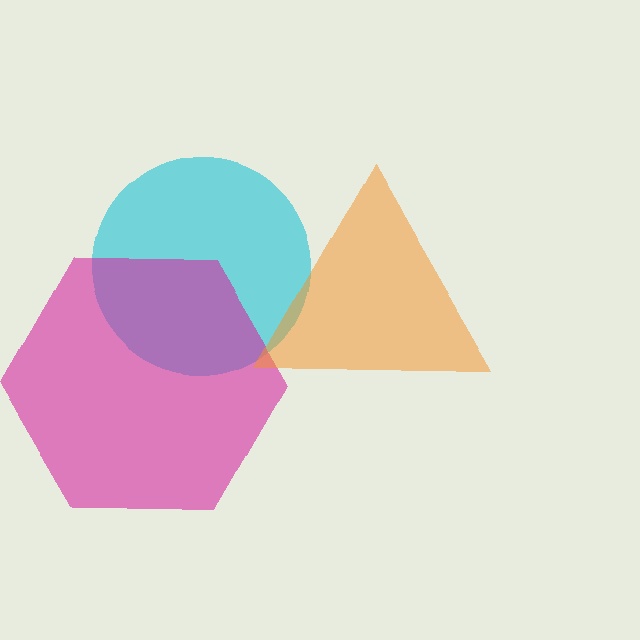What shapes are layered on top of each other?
The layered shapes are: a cyan circle, a magenta hexagon, an orange triangle.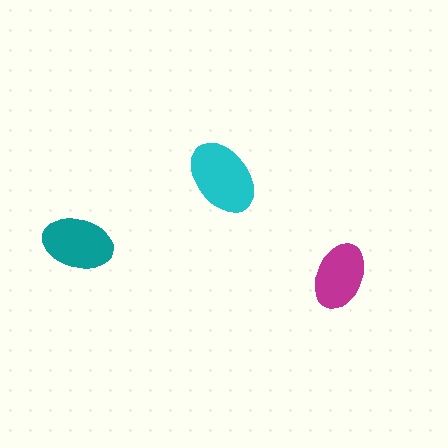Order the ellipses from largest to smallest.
the cyan one, the teal one, the magenta one.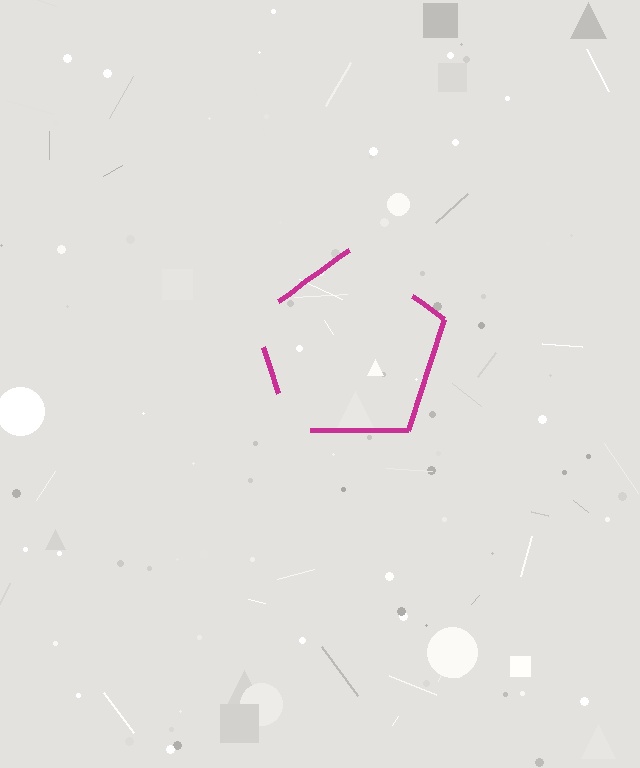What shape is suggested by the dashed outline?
The dashed outline suggests a pentagon.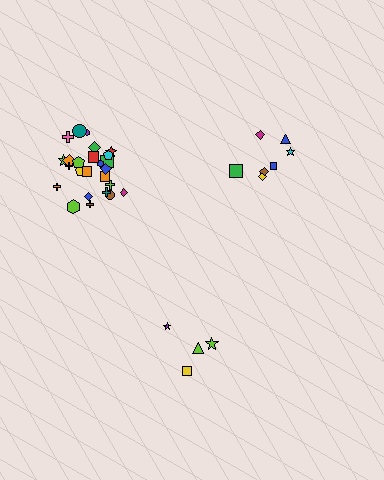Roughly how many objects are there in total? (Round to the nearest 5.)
Roughly 35 objects in total.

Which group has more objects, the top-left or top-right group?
The top-left group.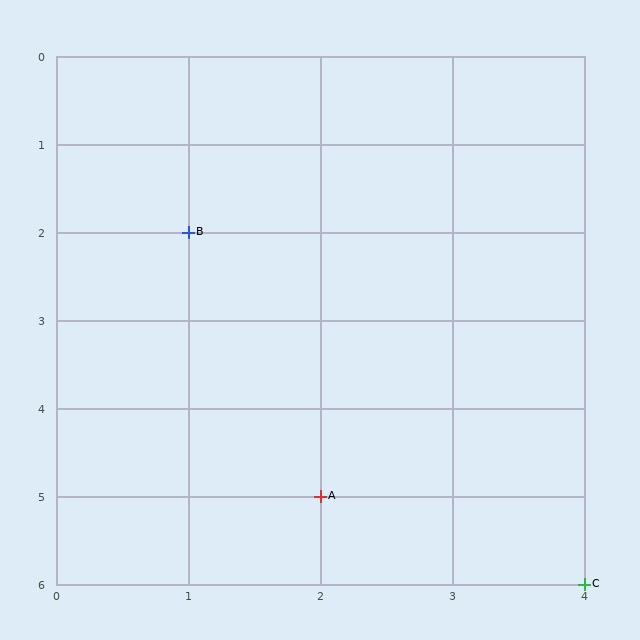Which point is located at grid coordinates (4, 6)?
Point C is at (4, 6).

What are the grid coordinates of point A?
Point A is at grid coordinates (2, 5).